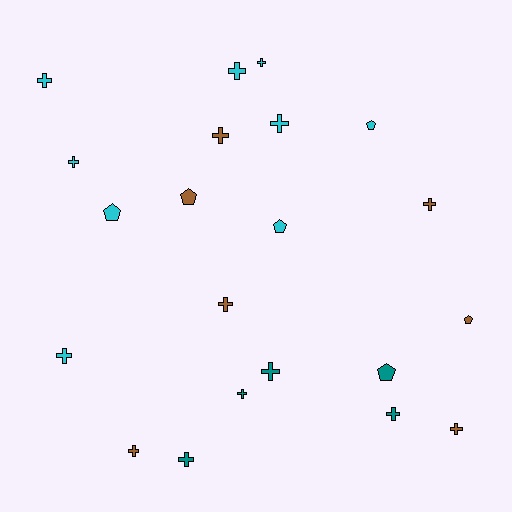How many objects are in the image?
There are 21 objects.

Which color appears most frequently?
Cyan, with 9 objects.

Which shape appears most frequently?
Cross, with 15 objects.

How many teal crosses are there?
There are 4 teal crosses.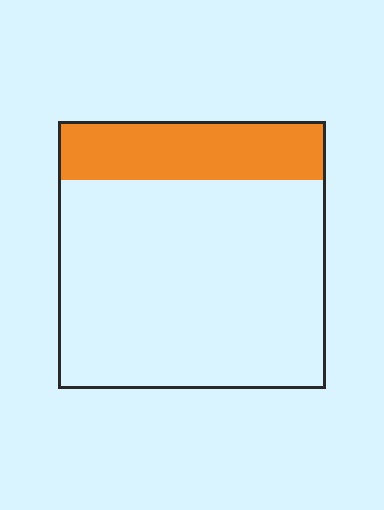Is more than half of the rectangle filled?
No.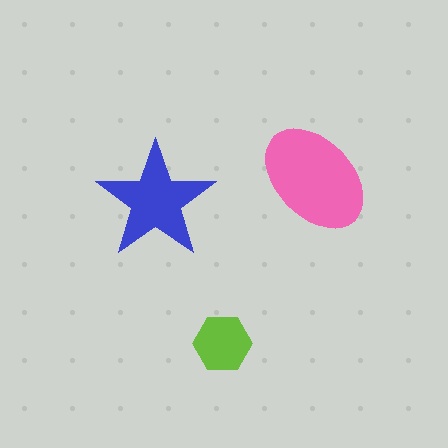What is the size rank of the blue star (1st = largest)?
2nd.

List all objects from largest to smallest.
The pink ellipse, the blue star, the lime hexagon.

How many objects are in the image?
There are 3 objects in the image.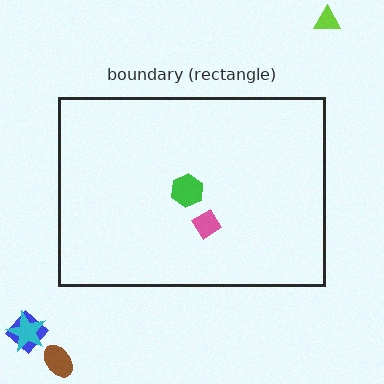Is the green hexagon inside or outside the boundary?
Inside.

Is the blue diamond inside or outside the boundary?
Outside.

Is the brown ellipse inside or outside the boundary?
Outside.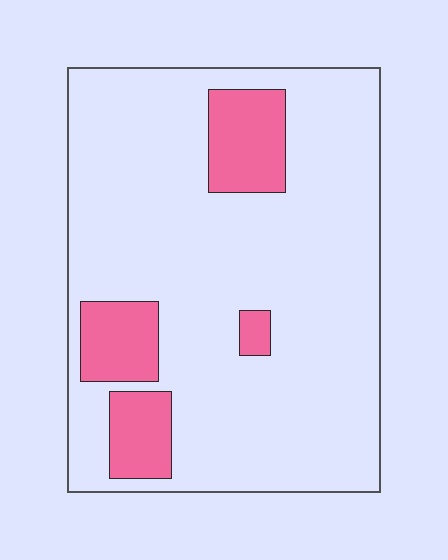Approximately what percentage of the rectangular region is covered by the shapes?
Approximately 15%.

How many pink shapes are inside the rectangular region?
4.